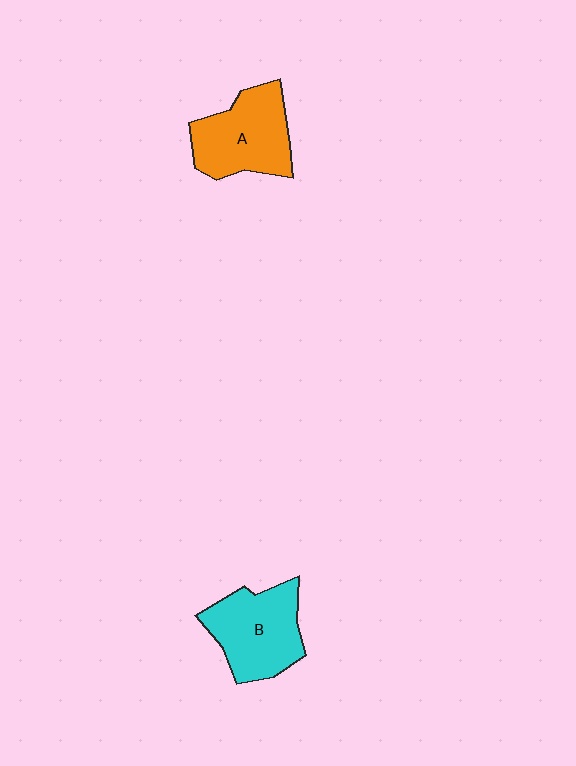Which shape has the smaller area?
Shape A (orange).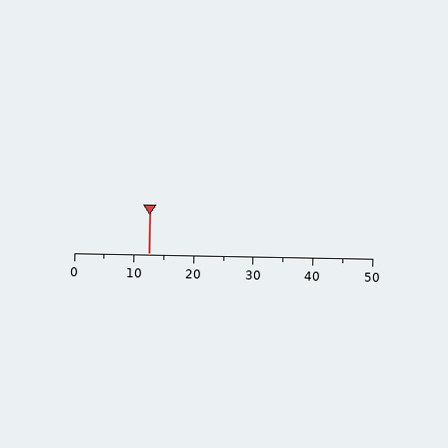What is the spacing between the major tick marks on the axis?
The major ticks are spaced 10 apart.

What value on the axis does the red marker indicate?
The marker indicates approximately 12.5.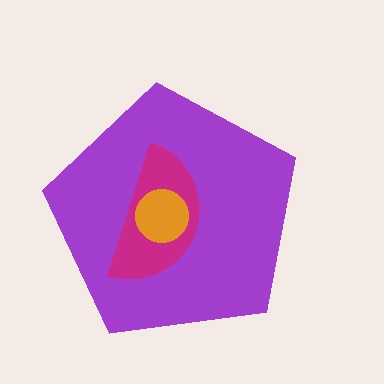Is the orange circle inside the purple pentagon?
Yes.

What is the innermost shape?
The orange circle.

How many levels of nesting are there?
3.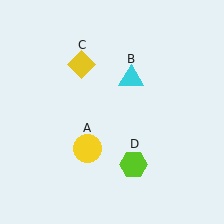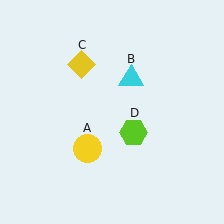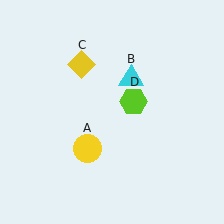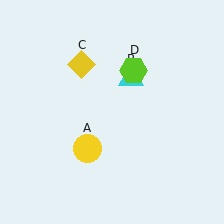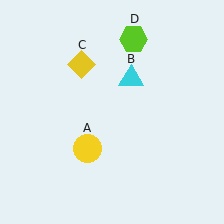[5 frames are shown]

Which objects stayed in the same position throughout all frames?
Yellow circle (object A) and cyan triangle (object B) and yellow diamond (object C) remained stationary.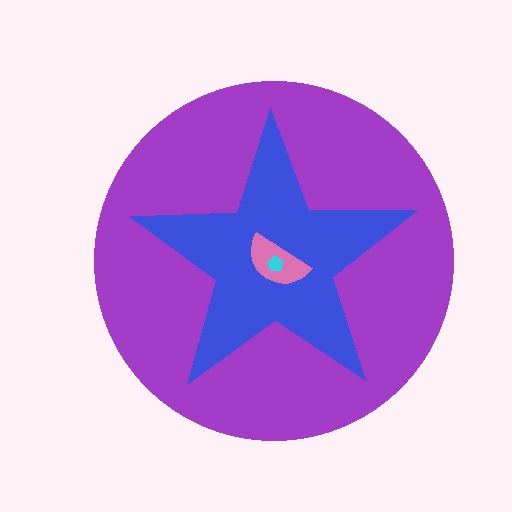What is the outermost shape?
The purple circle.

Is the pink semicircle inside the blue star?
Yes.